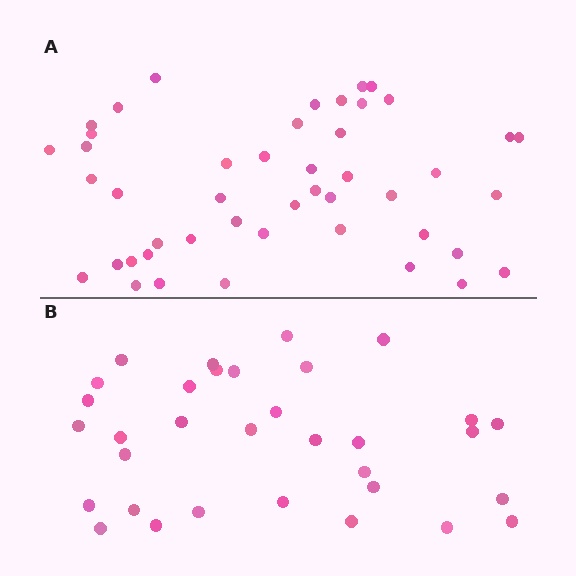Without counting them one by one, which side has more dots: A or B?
Region A (the top region) has more dots.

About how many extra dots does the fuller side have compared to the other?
Region A has approximately 15 more dots than region B.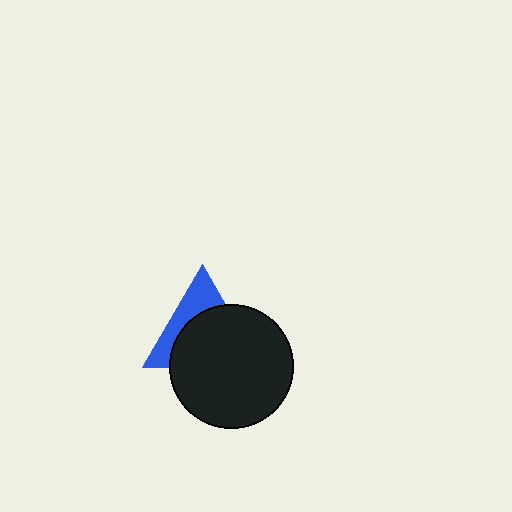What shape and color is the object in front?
The object in front is a black circle.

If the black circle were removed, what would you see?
You would see the complete blue triangle.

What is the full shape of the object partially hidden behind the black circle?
The partially hidden object is a blue triangle.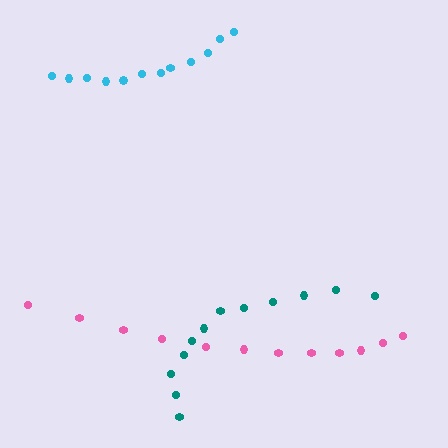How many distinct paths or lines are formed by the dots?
There are 3 distinct paths.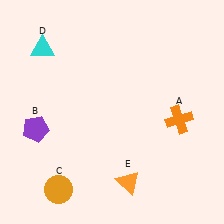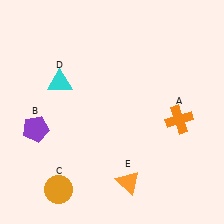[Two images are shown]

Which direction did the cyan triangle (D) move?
The cyan triangle (D) moved down.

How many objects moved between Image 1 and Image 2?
1 object moved between the two images.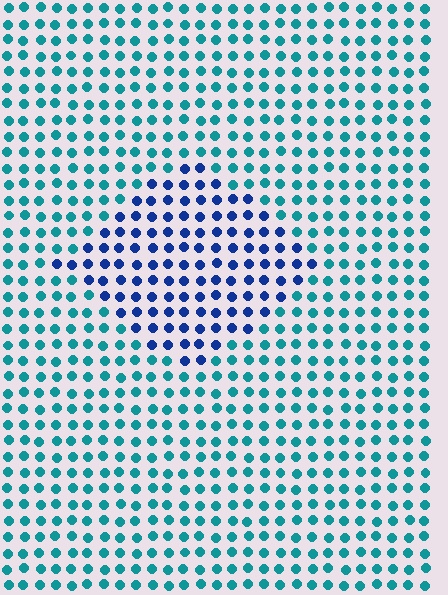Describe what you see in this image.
The image is filled with small teal elements in a uniform arrangement. A diamond-shaped region is visible where the elements are tinted to a slightly different hue, forming a subtle color boundary.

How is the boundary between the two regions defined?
The boundary is defined purely by a slight shift in hue (about 43 degrees). Spacing, size, and orientation are identical on both sides.